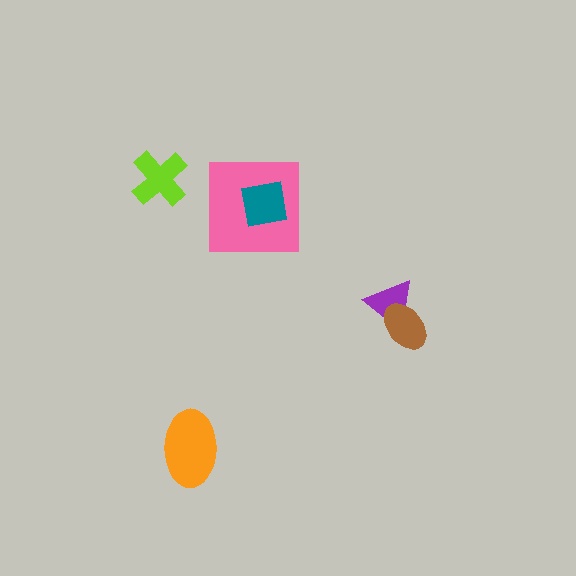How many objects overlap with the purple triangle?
1 object overlaps with the purple triangle.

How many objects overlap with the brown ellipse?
1 object overlaps with the brown ellipse.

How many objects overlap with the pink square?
1 object overlaps with the pink square.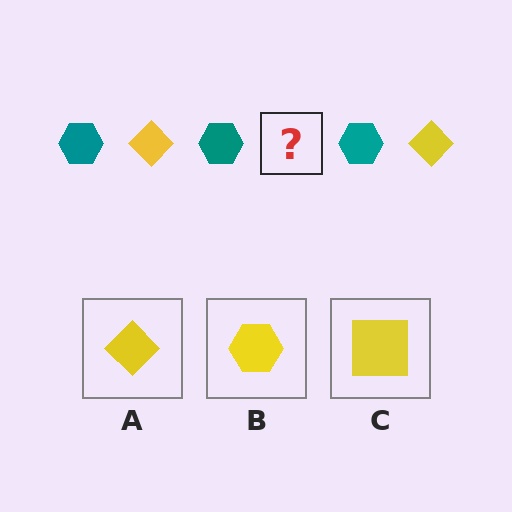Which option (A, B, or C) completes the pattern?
A.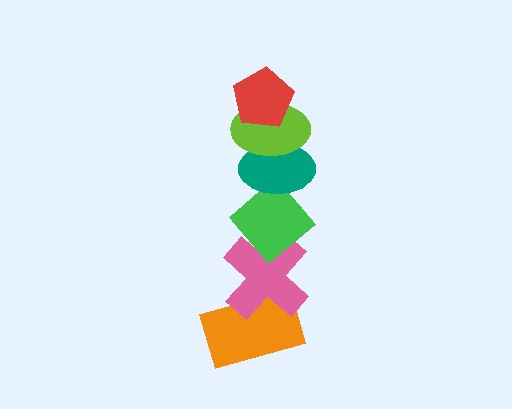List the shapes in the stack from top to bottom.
From top to bottom: the red pentagon, the lime ellipse, the teal ellipse, the green diamond, the pink cross, the orange rectangle.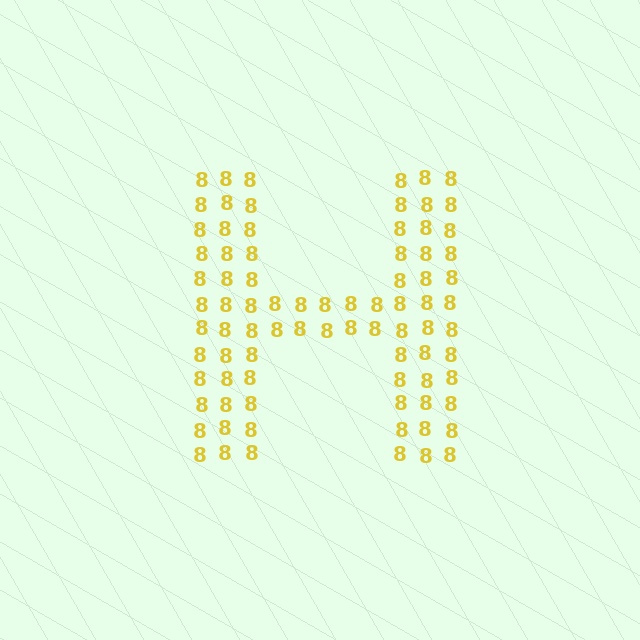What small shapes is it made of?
It is made of small digit 8's.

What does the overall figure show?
The overall figure shows the letter H.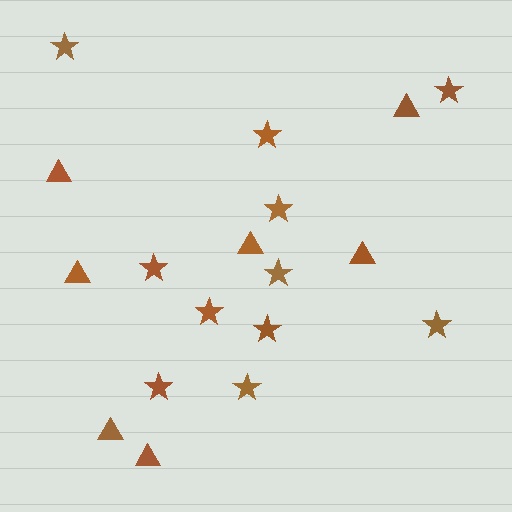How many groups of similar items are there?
There are 2 groups: one group of stars (11) and one group of triangles (7).